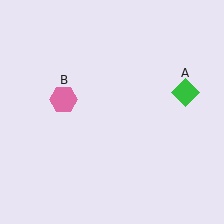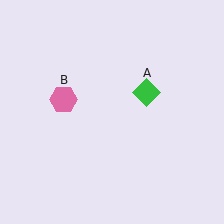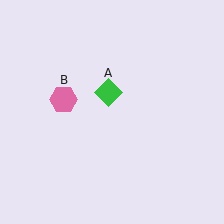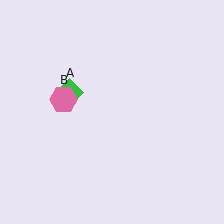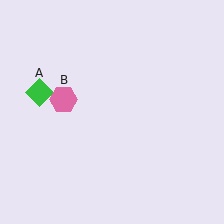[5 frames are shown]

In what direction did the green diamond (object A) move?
The green diamond (object A) moved left.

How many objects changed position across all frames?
1 object changed position: green diamond (object A).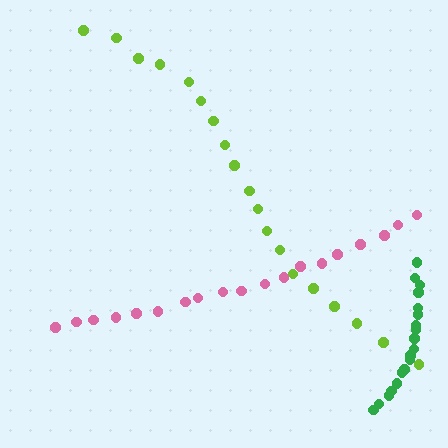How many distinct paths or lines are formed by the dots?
There are 3 distinct paths.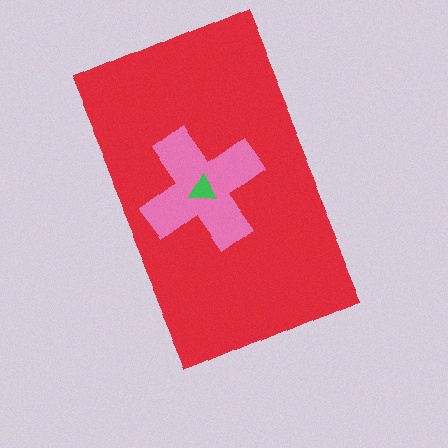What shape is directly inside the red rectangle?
The pink cross.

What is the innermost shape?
The green triangle.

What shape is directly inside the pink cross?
The green triangle.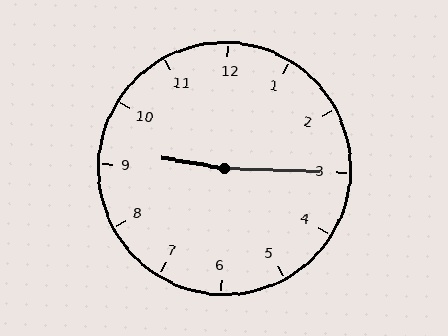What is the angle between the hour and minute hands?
Approximately 172 degrees.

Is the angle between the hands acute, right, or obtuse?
It is obtuse.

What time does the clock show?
9:15.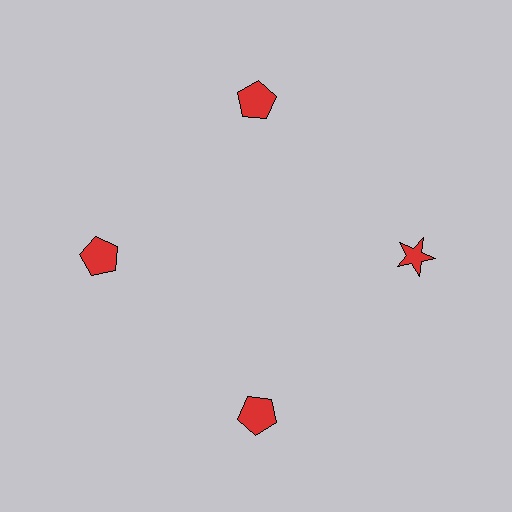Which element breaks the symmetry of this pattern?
The red star at roughly the 3 o'clock position breaks the symmetry. All other shapes are red pentagons.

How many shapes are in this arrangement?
There are 4 shapes arranged in a ring pattern.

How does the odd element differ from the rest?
It has a different shape: star instead of pentagon.